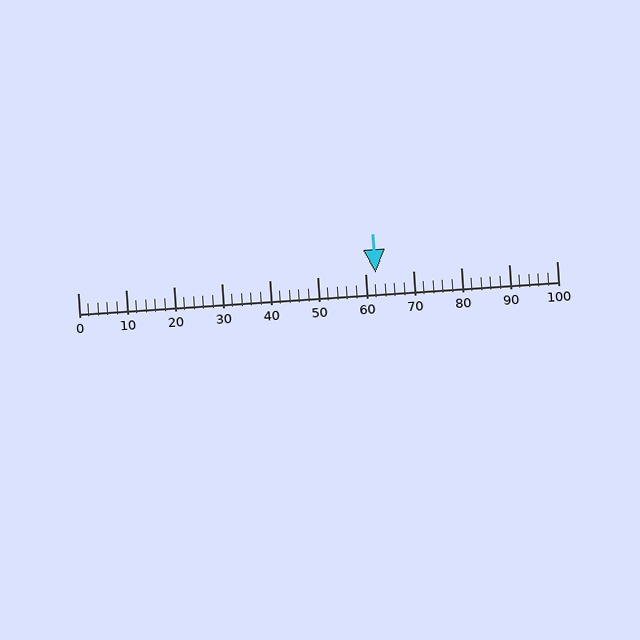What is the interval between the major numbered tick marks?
The major tick marks are spaced 10 units apart.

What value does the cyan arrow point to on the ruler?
The cyan arrow points to approximately 62.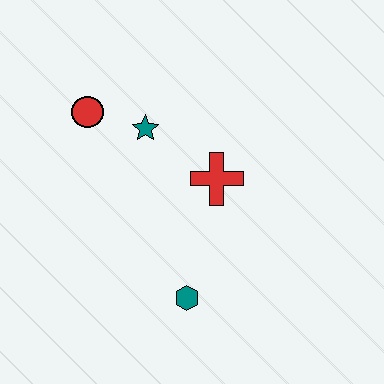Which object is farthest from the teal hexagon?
The red circle is farthest from the teal hexagon.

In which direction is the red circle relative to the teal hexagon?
The red circle is above the teal hexagon.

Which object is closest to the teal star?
The red circle is closest to the teal star.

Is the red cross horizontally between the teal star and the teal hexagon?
No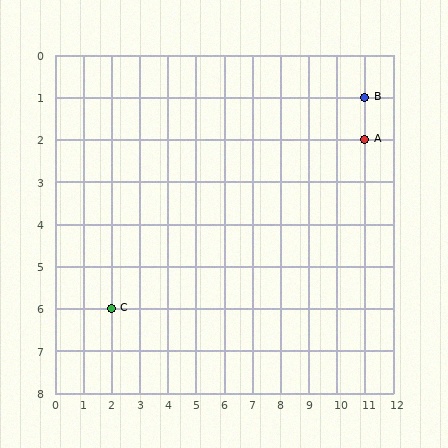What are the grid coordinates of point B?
Point B is at grid coordinates (11, 1).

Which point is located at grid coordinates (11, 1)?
Point B is at (11, 1).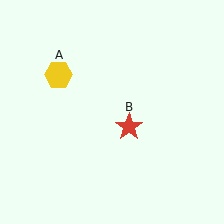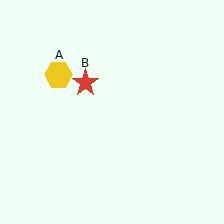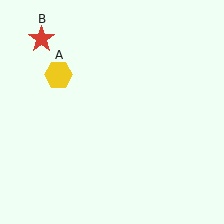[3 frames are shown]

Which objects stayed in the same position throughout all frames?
Yellow hexagon (object A) remained stationary.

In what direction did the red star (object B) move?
The red star (object B) moved up and to the left.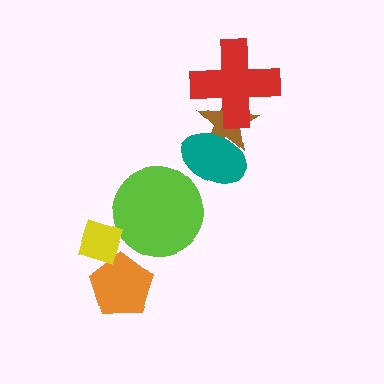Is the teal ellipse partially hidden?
No, no other shape covers it.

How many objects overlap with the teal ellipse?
1 object overlaps with the teal ellipse.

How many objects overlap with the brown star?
2 objects overlap with the brown star.